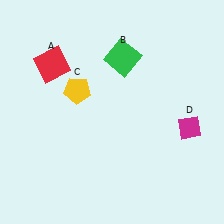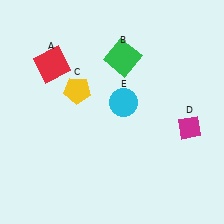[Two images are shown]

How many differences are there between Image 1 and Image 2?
There is 1 difference between the two images.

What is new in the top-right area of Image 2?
A cyan circle (E) was added in the top-right area of Image 2.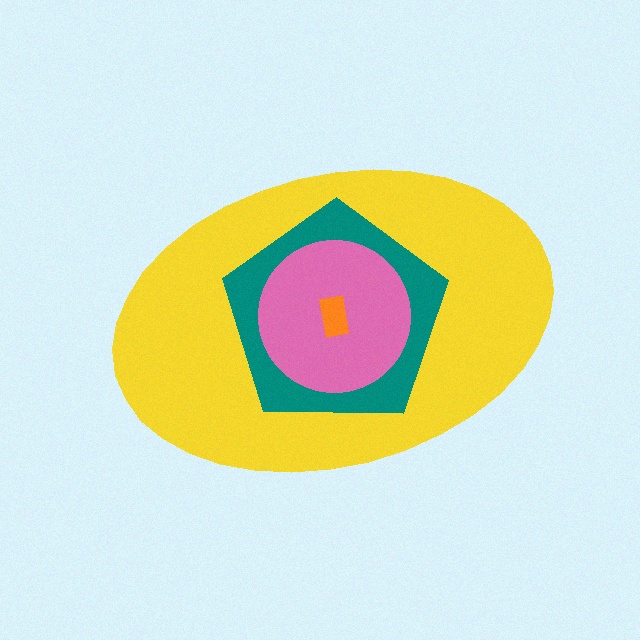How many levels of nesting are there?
4.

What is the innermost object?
The orange rectangle.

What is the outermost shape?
The yellow ellipse.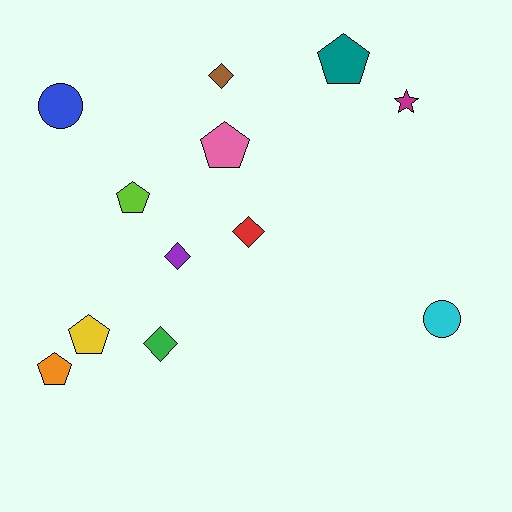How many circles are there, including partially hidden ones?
There are 2 circles.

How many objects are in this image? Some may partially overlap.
There are 12 objects.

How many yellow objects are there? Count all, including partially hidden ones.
There is 1 yellow object.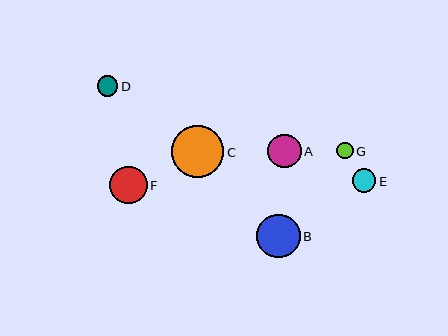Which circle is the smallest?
Circle G is the smallest with a size of approximately 16 pixels.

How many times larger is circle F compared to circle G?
Circle F is approximately 2.3 times the size of circle G.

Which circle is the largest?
Circle C is the largest with a size of approximately 52 pixels.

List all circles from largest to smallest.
From largest to smallest: C, B, F, A, E, D, G.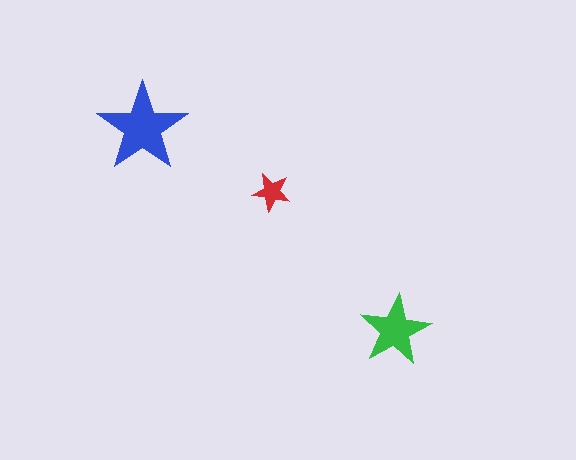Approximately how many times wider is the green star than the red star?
About 2 times wider.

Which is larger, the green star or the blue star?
The blue one.